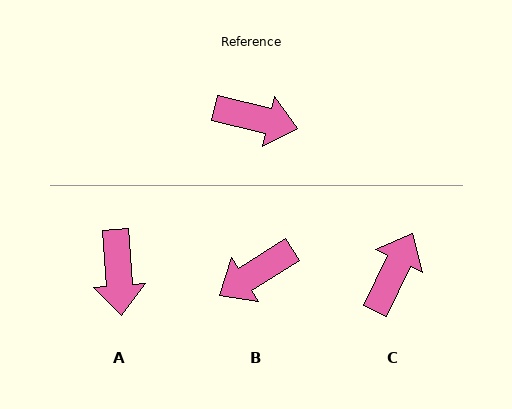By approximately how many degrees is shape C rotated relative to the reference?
Approximately 78 degrees counter-clockwise.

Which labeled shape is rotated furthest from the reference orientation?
B, about 135 degrees away.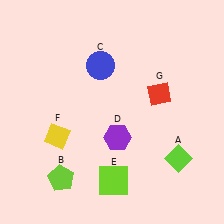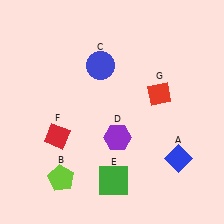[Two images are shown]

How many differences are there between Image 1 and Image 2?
There are 3 differences between the two images.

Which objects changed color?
A changed from lime to blue. E changed from lime to green. F changed from yellow to red.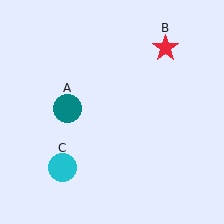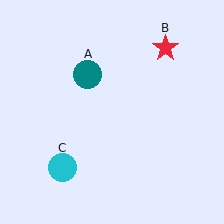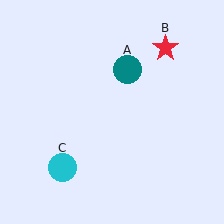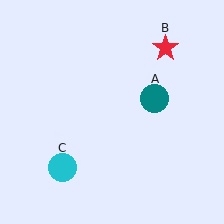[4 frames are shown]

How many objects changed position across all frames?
1 object changed position: teal circle (object A).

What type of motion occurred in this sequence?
The teal circle (object A) rotated clockwise around the center of the scene.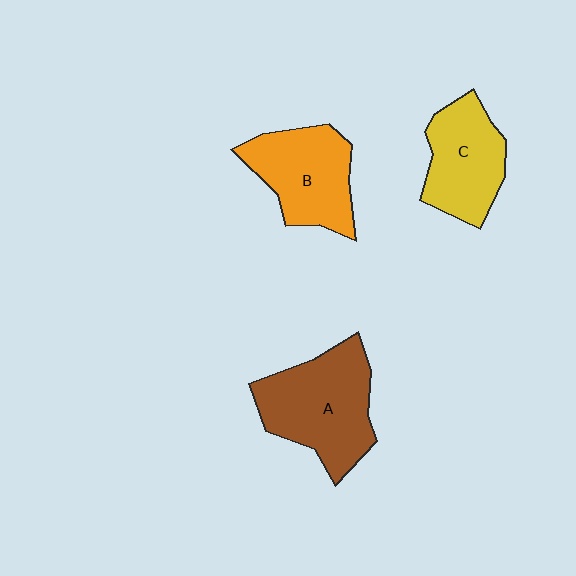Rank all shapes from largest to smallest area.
From largest to smallest: A (brown), B (orange), C (yellow).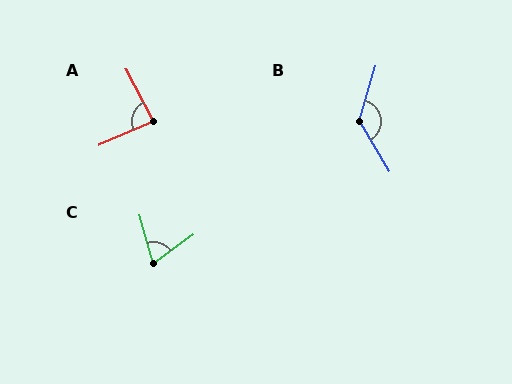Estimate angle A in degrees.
Approximately 86 degrees.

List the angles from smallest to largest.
C (70°), A (86°), B (133°).